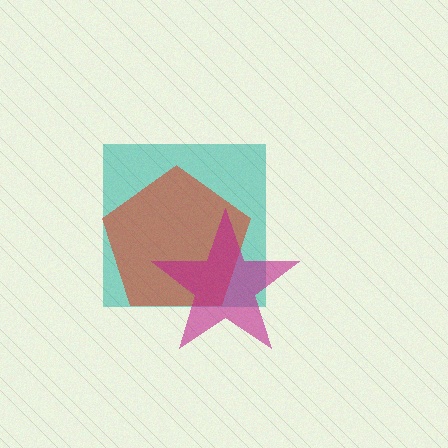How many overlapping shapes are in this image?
There are 3 overlapping shapes in the image.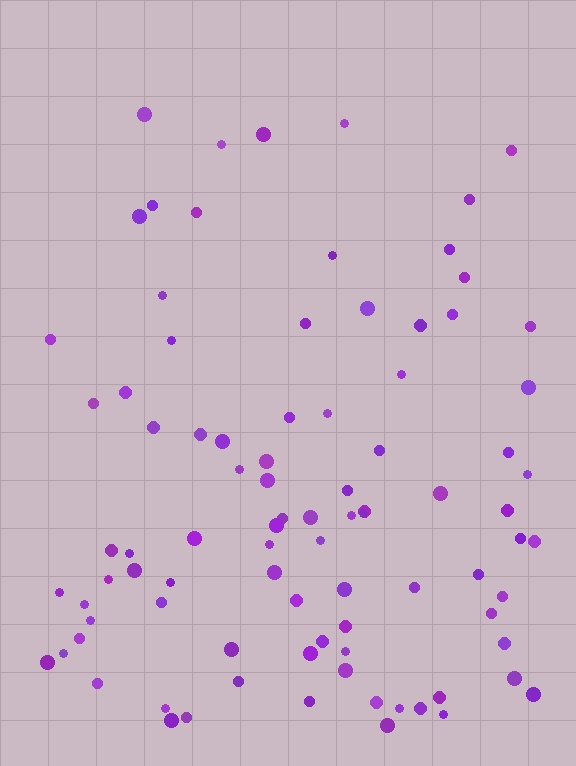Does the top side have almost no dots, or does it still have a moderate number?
Still a moderate number, just noticeably fewer than the bottom.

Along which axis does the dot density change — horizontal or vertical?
Vertical.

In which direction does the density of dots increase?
From top to bottom, with the bottom side densest.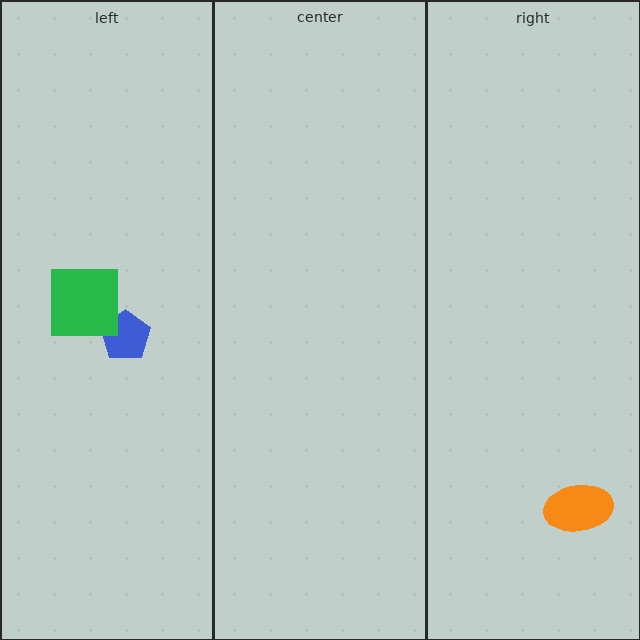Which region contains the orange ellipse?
The right region.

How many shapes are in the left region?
2.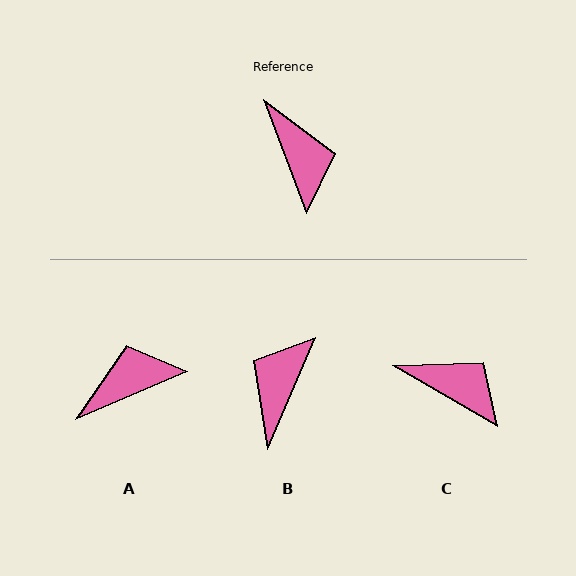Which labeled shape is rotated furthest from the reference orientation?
B, about 136 degrees away.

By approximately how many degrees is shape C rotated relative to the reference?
Approximately 39 degrees counter-clockwise.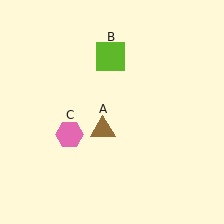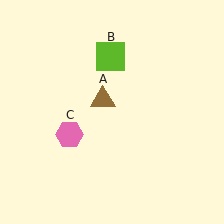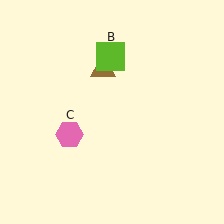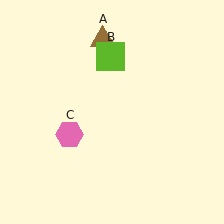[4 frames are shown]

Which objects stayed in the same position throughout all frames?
Lime square (object B) and pink hexagon (object C) remained stationary.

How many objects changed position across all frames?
1 object changed position: brown triangle (object A).